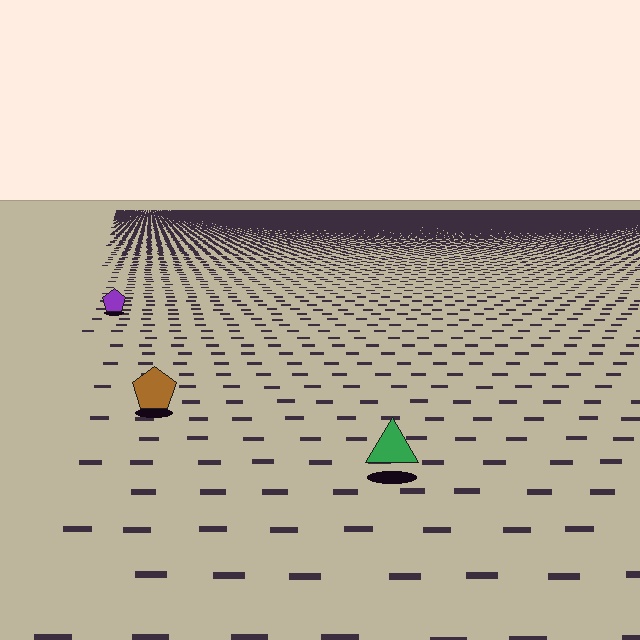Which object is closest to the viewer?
The green triangle is closest. The texture marks near it are larger and more spread out.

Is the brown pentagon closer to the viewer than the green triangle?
No. The green triangle is closer — you can tell from the texture gradient: the ground texture is coarser near it.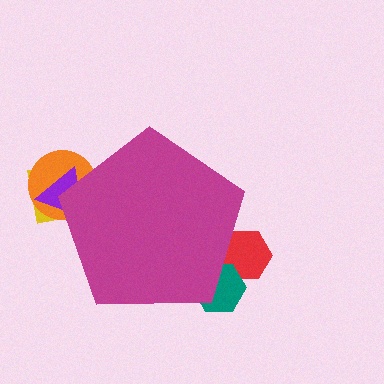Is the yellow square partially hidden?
Yes, the yellow square is partially hidden behind the magenta pentagon.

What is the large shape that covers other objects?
A magenta pentagon.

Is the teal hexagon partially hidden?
Yes, the teal hexagon is partially hidden behind the magenta pentagon.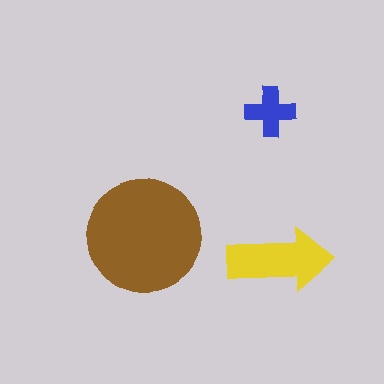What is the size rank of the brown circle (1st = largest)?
1st.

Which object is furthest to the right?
The yellow arrow is rightmost.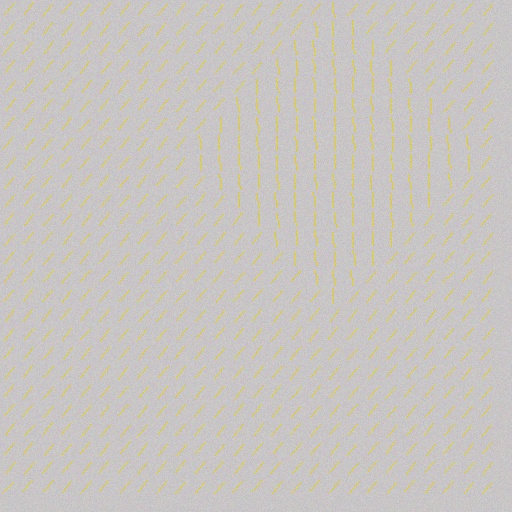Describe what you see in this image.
The image is filled with small yellow line segments. A diamond region in the image has lines oriented differently from the surrounding lines, creating a visible texture boundary.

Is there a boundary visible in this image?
Yes, there is a texture boundary formed by a change in line orientation.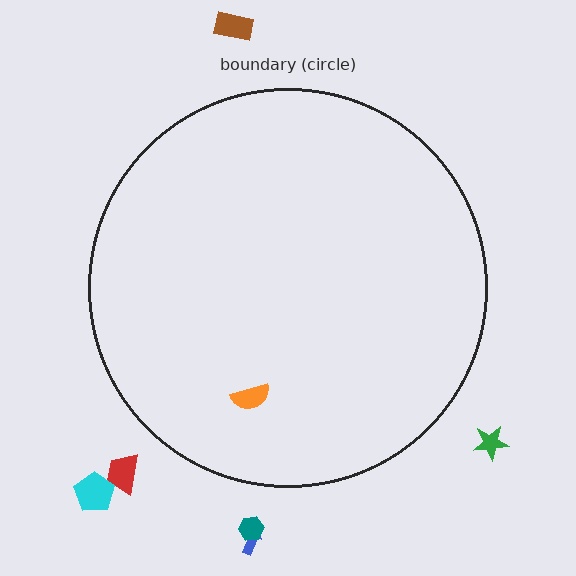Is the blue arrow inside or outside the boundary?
Outside.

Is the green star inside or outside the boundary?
Outside.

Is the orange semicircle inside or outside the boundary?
Inside.